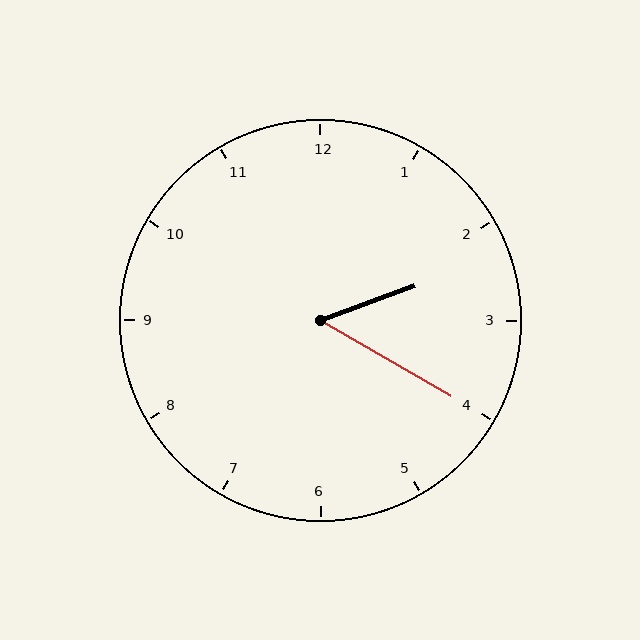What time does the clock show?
2:20.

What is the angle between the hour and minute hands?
Approximately 50 degrees.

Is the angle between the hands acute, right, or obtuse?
It is acute.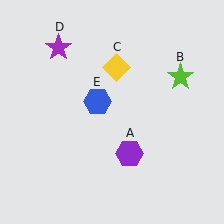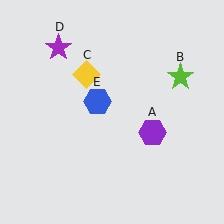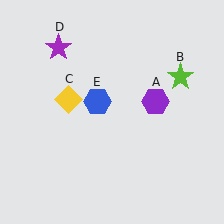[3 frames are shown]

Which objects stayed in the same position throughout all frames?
Lime star (object B) and purple star (object D) and blue hexagon (object E) remained stationary.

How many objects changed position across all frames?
2 objects changed position: purple hexagon (object A), yellow diamond (object C).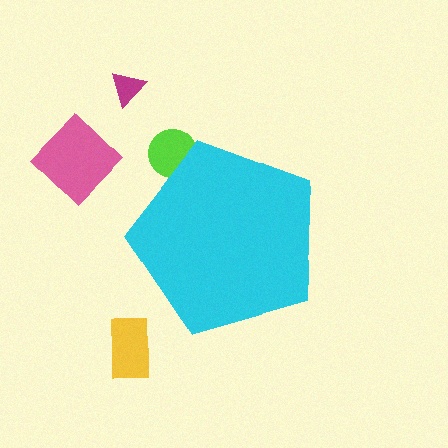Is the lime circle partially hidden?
Yes, the lime circle is partially hidden behind the cyan pentagon.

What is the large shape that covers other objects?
A cyan pentagon.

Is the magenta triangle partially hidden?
No, the magenta triangle is fully visible.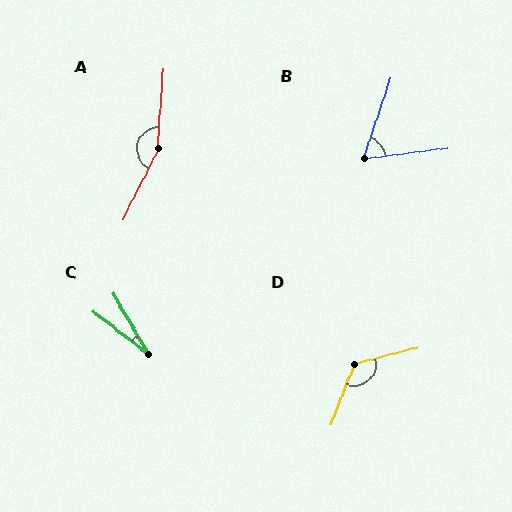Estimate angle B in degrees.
Approximately 64 degrees.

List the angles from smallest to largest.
C (22°), B (64°), D (126°), A (157°).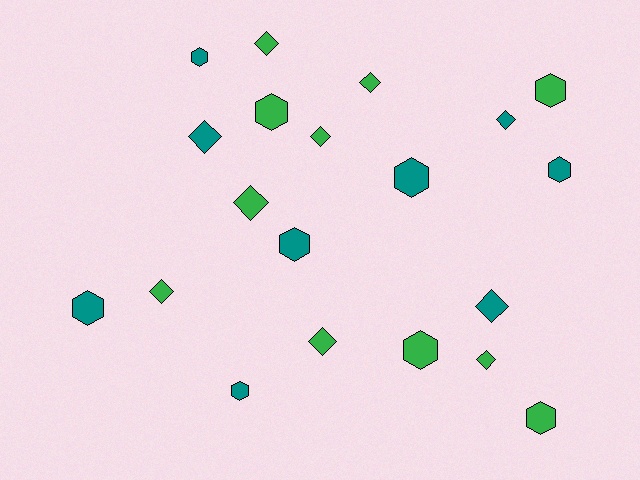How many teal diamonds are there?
There are 3 teal diamonds.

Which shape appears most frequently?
Hexagon, with 10 objects.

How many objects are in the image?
There are 20 objects.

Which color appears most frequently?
Green, with 11 objects.